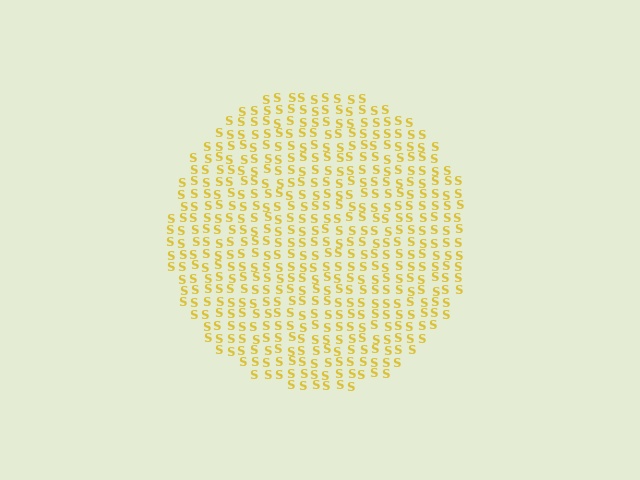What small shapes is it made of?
It is made of small letter S's.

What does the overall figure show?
The overall figure shows a circle.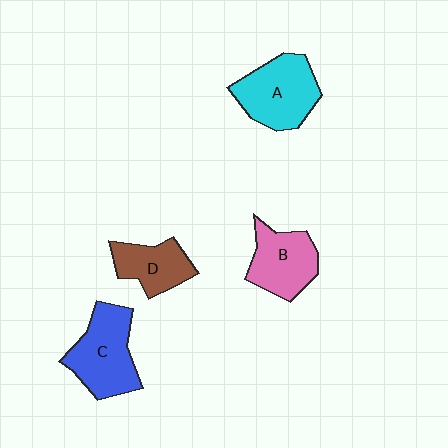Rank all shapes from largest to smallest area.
From largest to smallest: C (blue), A (cyan), B (pink), D (brown).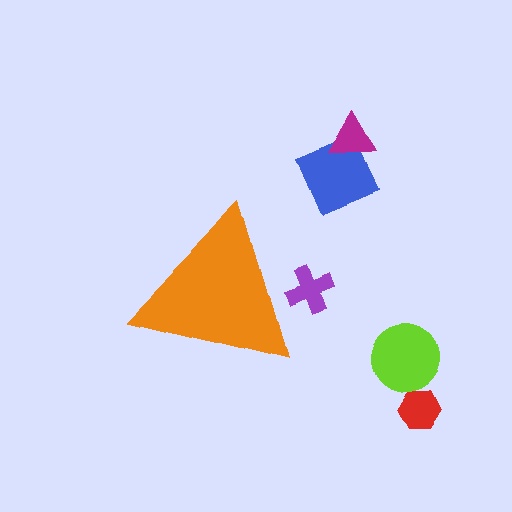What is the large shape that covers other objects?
An orange triangle.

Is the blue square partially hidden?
No, the blue square is fully visible.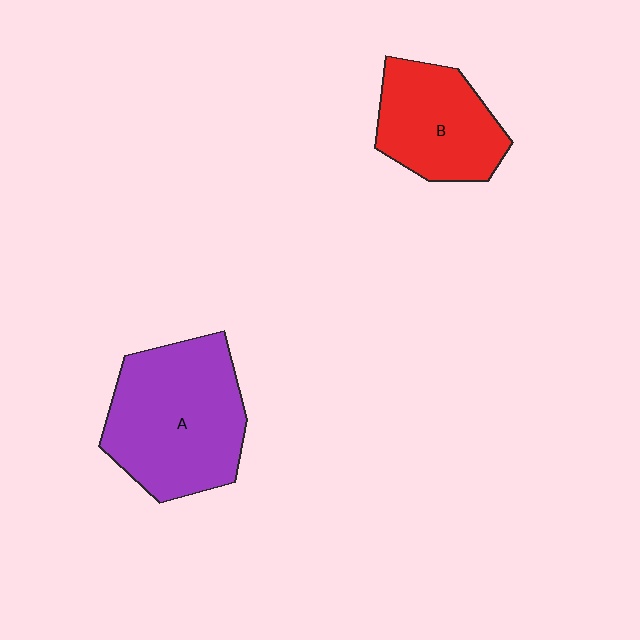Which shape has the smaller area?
Shape B (red).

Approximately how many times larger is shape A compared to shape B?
Approximately 1.5 times.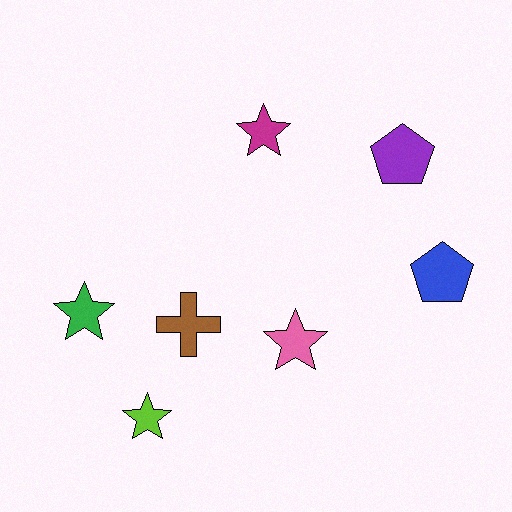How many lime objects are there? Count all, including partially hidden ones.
There is 1 lime object.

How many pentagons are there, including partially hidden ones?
There are 2 pentagons.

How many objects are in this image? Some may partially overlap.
There are 7 objects.